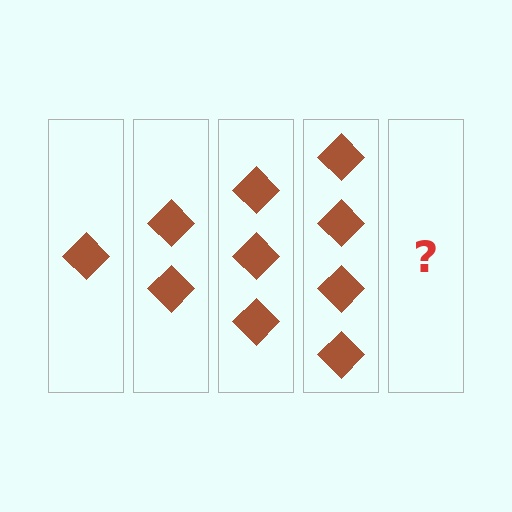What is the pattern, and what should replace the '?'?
The pattern is that each step adds one more diamond. The '?' should be 5 diamonds.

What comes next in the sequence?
The next element should be 5 diamonds.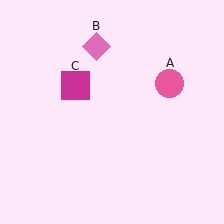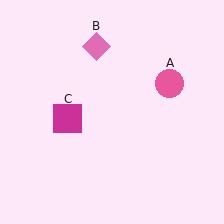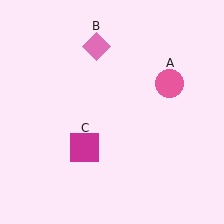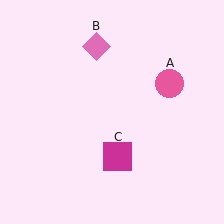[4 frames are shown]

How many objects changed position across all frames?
1 object changed position: magenta square (object C).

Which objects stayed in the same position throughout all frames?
Pink circle (object A) and pink diamond (object B) remained stationary.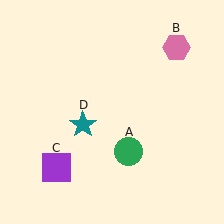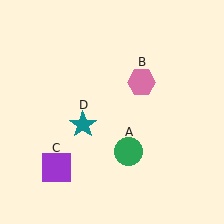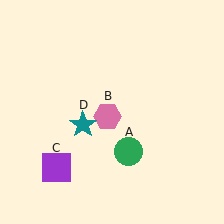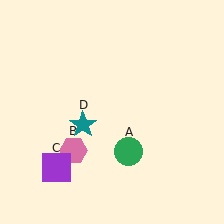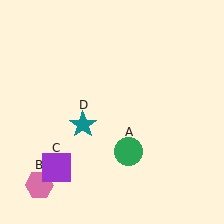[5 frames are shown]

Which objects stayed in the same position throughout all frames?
Green circle (object A) and purple square (object C) and teal star (object D) remained stationary.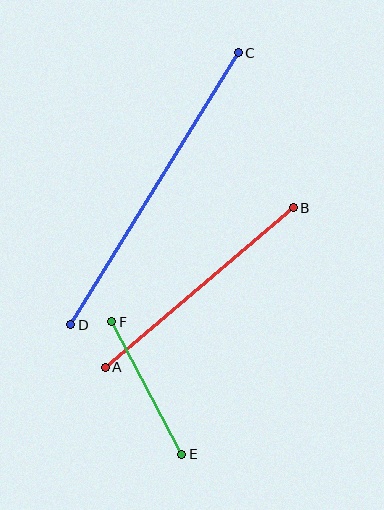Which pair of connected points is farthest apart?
Points C and D are farthest apart.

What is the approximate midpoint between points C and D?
The midpoint is at approximately (155, 189) pixels.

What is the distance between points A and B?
The distance is approximately 247 pixels.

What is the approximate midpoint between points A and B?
The midpoint is at approximately (199, 287) pixels.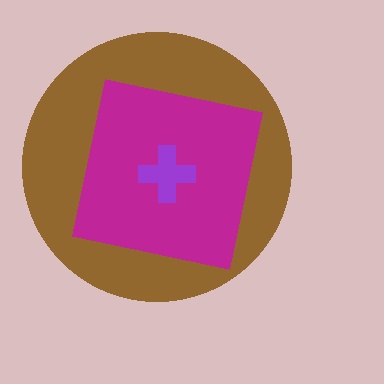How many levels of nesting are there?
3.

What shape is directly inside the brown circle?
The magenta square.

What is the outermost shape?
The brown circle.